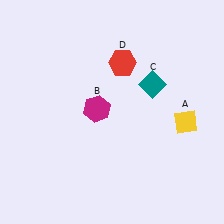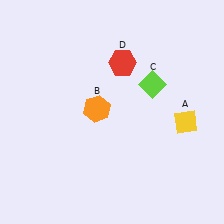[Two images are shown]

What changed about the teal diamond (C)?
In Image 1, C is teal. In Image 2, it changed to lime.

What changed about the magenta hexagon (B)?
In Image 1, B is magenta. In Image 2, it changed to orange.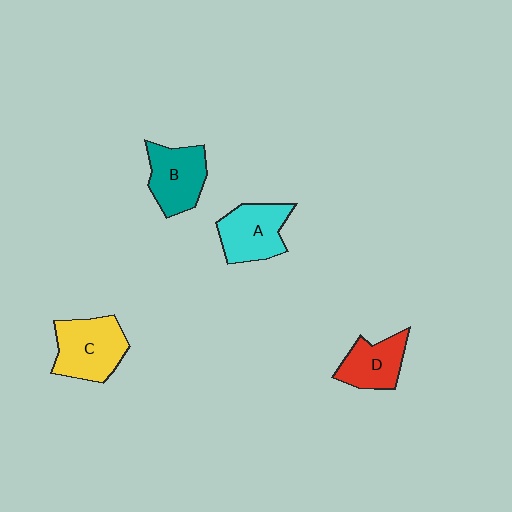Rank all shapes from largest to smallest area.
From largest to smallest: C (yellow), A (cyan), B (teal), D (red).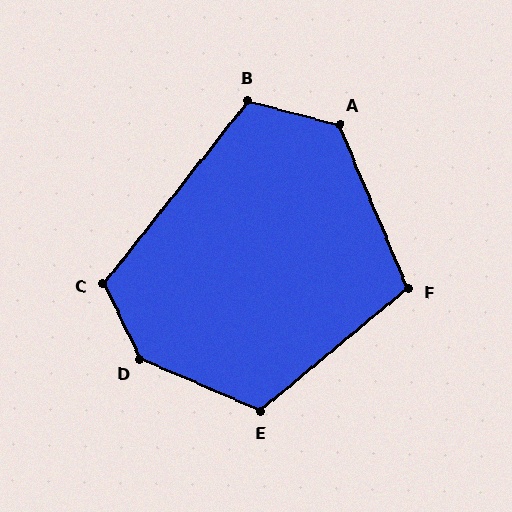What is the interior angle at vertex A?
Approximately 127 degrees (obtuse).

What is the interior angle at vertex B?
Approximately 114 degrees (obtuse).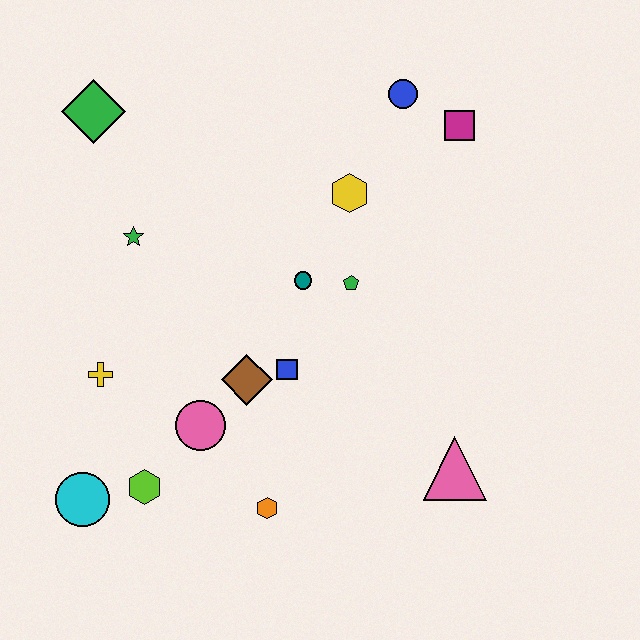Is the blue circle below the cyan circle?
No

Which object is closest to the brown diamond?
The blue square is closest to the brown diamond.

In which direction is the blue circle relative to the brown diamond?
The blue circle is above the brown diamond.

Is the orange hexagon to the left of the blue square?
Yes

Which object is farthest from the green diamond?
The pink triangle is farthest from the green diamond.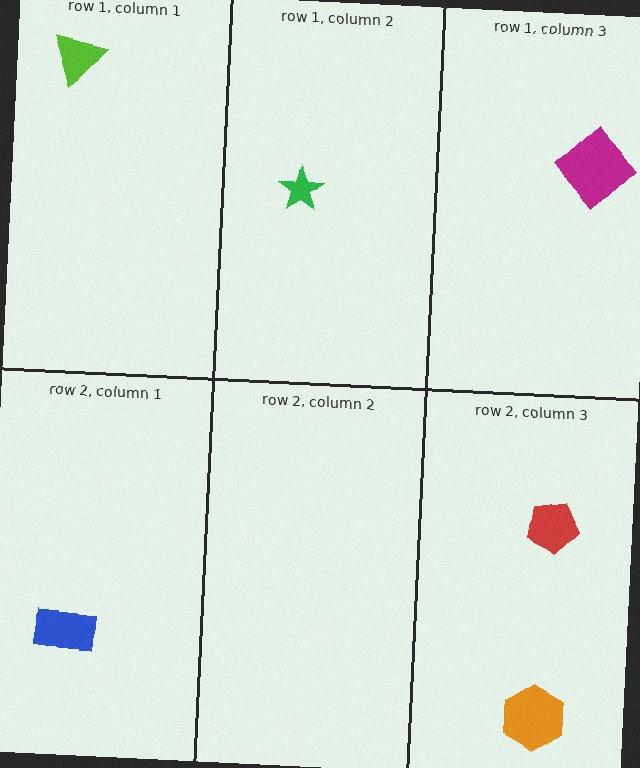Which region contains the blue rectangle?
The row 2, column 1 region.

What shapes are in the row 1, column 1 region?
The lime triangle.